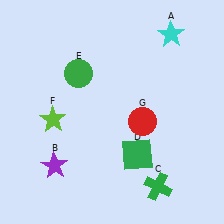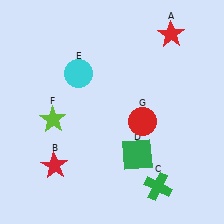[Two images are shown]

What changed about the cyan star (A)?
In Image 1, A is cyan. In Image 2, it changed to red.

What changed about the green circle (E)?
In Image 1, E is green. In Image 2, it changed to cyan.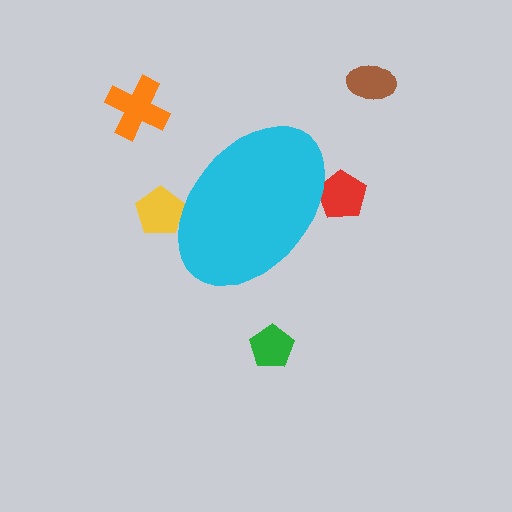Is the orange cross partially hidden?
No, the orange cross is fully visible.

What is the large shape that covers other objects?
A cyan ellipse.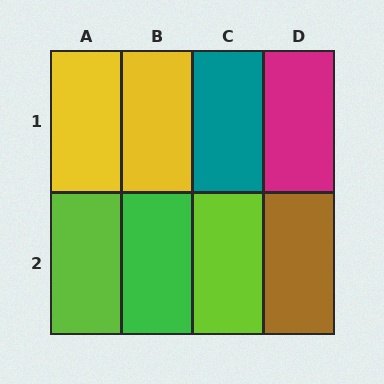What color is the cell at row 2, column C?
Lime.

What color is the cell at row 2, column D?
Brown.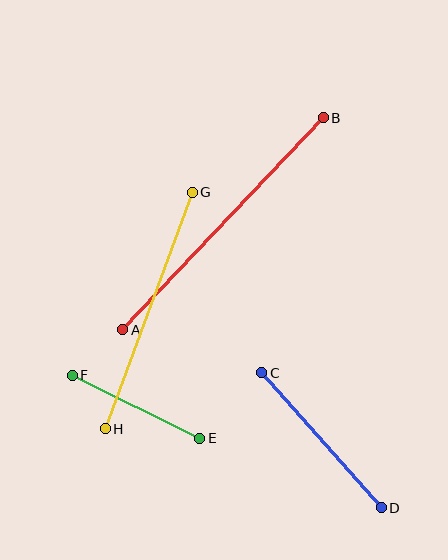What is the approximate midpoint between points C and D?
The midpoint is at approximately (322, 440) pixels.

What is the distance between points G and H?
The distance is approximately 252 pixels.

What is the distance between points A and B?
The distance is approximately 291 pixels.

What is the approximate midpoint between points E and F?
The midpoint is at approximately (136, 407) pixels.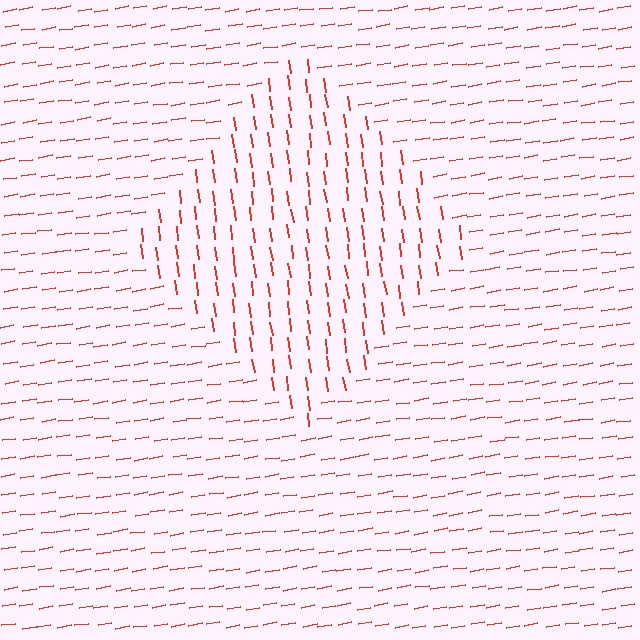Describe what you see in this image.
The image is filled with small red line segments. A diamond region in the image has lines oriented differently from the surrounding lines, creating a visible texture boundary.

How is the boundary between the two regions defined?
The boundary is defined purely by a change in line orientation (approximately 89 degrees difference). All lines are the same color and thickness.